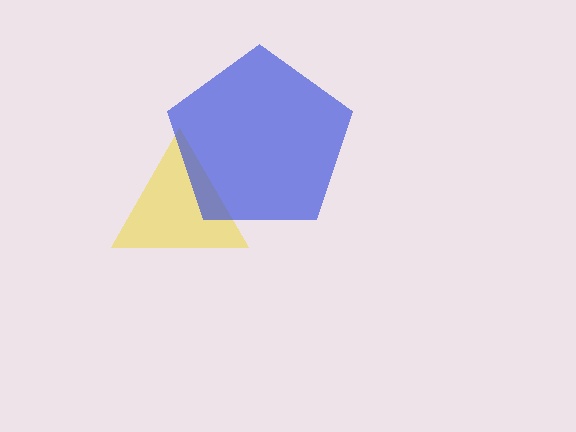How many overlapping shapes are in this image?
There are 2 overlapping shapes in the image.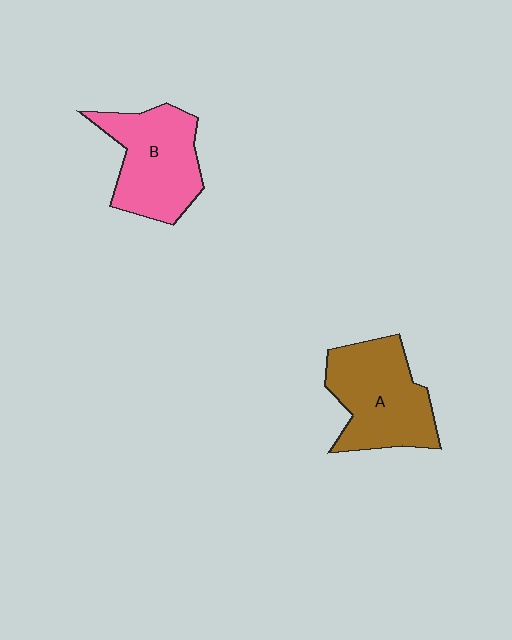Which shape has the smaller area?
Shape B (pink).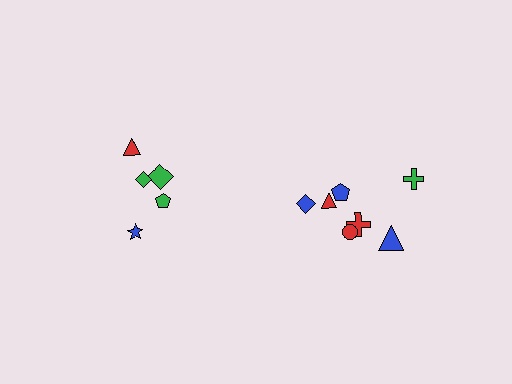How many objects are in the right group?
There are 7 objects.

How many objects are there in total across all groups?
There are 12 objects.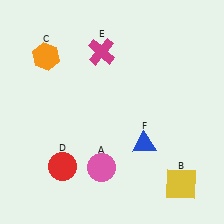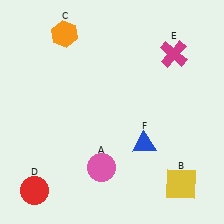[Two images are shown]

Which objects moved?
The objects that moved are: the orange hexagon (C), the red circle (D), the magenta cross (E).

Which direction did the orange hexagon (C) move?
The orange hexagon (C) moved up.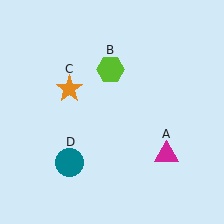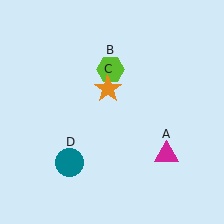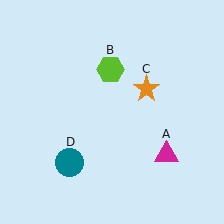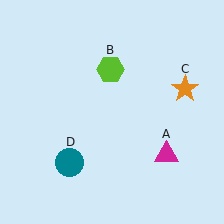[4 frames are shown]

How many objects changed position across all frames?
1 object changed position: orange star (object C).